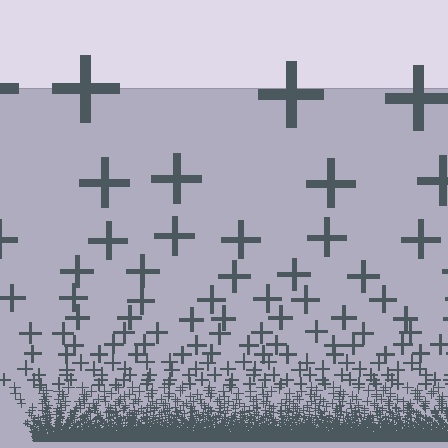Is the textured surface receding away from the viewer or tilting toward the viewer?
The surface appears to tilt toward the viewer. Texture elements get larger and sparser toward the top.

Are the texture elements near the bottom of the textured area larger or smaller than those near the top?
Smaller. The gradient is inverted — elements near the bottom are smaller and denser.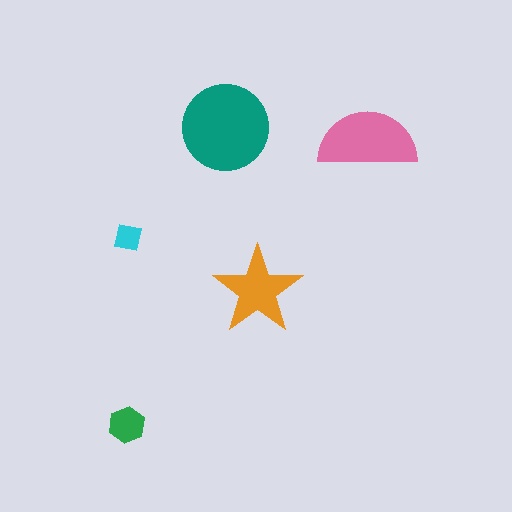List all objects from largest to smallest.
The teal circle, the pink semicircle, the orange star, the green hexagon, the cyan square.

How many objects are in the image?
There are 5 objects in the image.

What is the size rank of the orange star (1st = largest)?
3rd.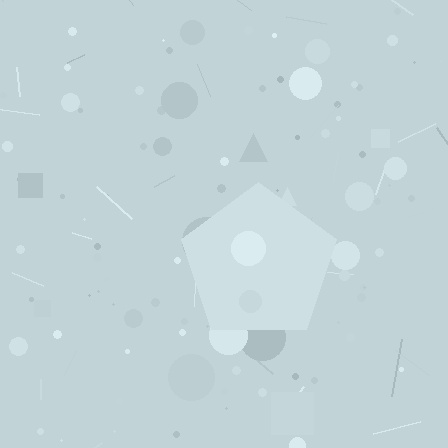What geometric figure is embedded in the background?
A pentagon is embedded in the background.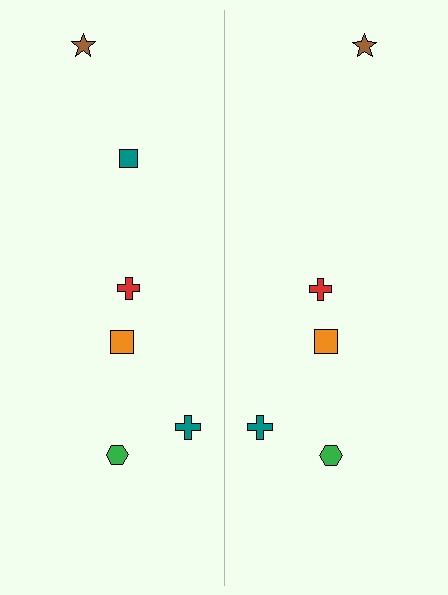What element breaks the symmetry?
A teal square is missing from the right side.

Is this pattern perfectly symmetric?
No, the pattern is not perfectly symmetric. A teal square is missing from the right side.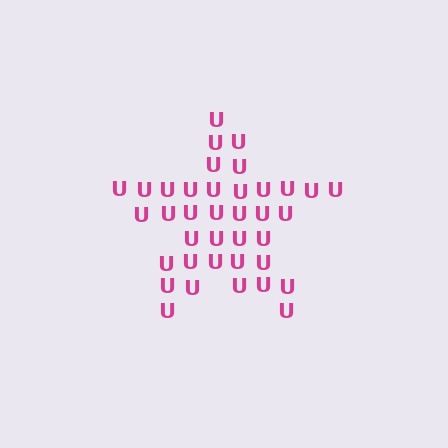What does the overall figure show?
The overall figure shows a star.